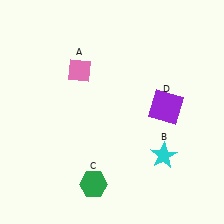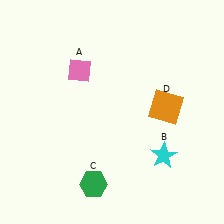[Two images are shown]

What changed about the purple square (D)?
In Image 1, D is purple. In Image 2, it changed to orange.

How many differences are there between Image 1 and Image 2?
There is 1 difference between the two images.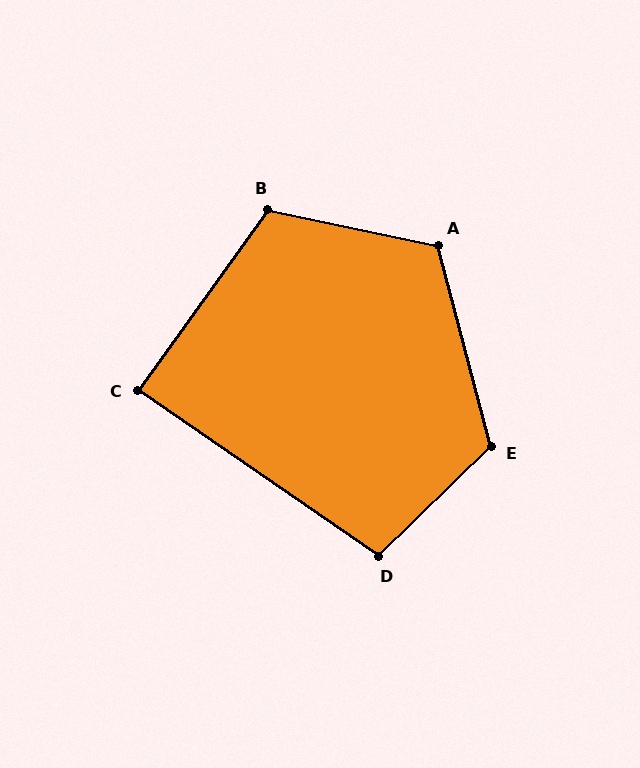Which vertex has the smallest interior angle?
C, at approximately 89 degrees.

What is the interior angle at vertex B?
Approximately 114 degrees (obtuse).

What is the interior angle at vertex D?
Approximately 101 degrees (obtuse).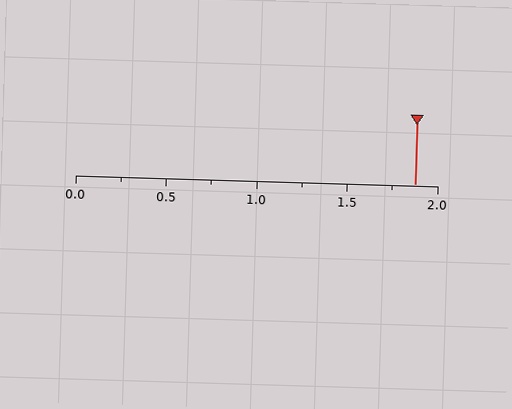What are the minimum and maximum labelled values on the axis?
The axis runs from 0.0 to 2.0.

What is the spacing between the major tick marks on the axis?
The major ticks are spaced 0.5 apart.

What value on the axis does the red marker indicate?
The marker indicates approximately 1.88.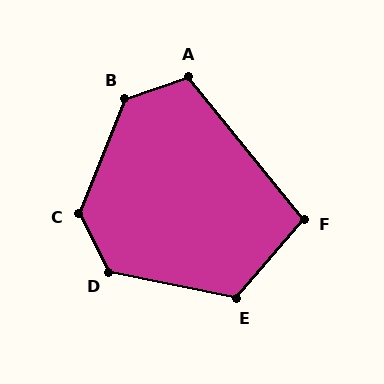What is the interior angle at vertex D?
Approximately 129 degrees (obtuse).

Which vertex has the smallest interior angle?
F, at approximately 101 degrees.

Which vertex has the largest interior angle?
C, at approximately 131 degrees.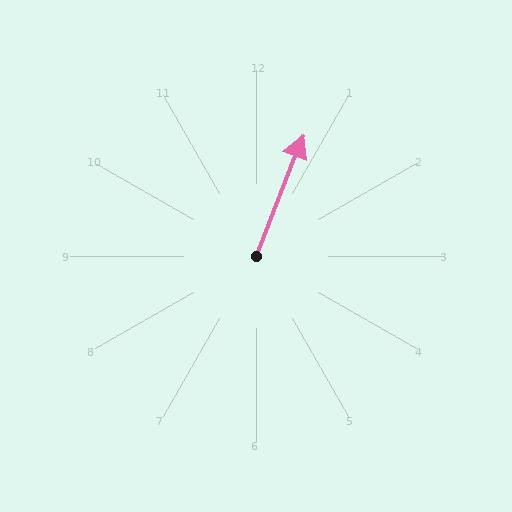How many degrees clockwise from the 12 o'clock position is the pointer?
Approximately 21 degrees.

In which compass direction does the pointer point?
North.